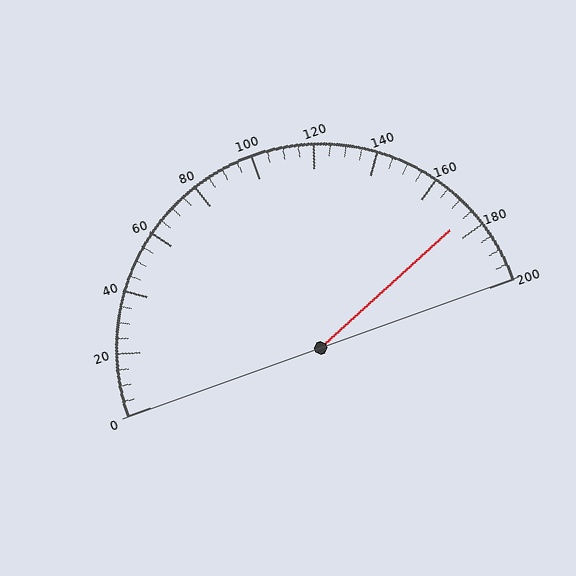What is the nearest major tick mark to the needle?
The nearest major tick mark is 180.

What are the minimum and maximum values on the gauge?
The gauge ranges from 0 to 200.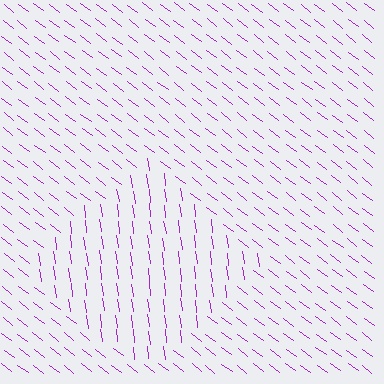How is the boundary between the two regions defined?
The boundary is defined purely by a change in line orientation (approximately 45 degrees difference). All lines are the same color and thickness.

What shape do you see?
I see a diamond.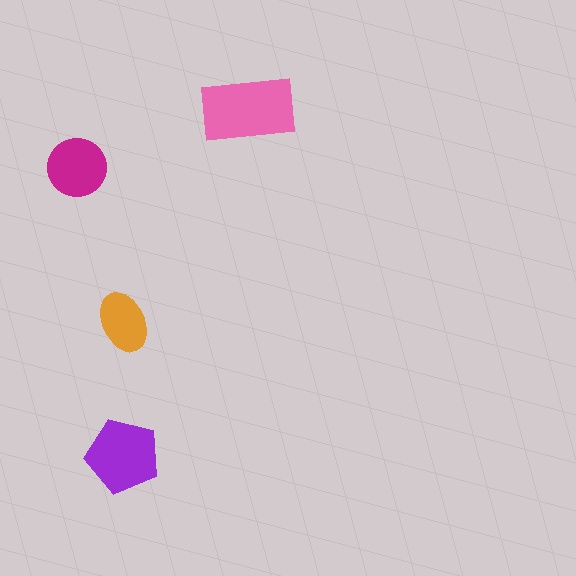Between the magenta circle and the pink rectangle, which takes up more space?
The pink rectangle.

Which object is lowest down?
The purple pentagon is bottommost.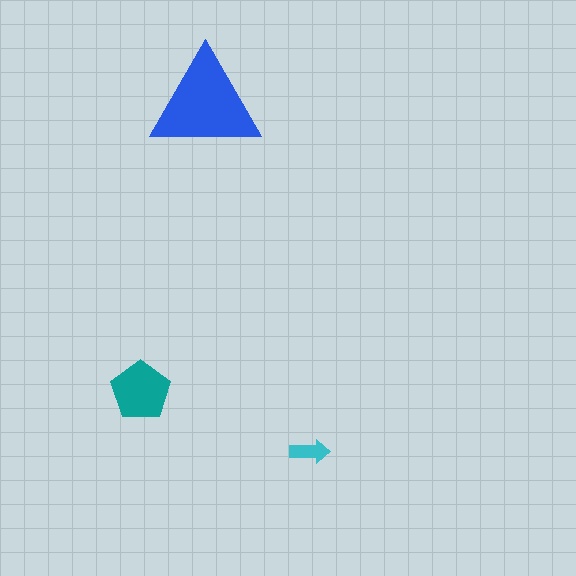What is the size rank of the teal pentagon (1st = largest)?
2nd.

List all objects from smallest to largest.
The cyan arrow, the teal pentagon, the blue triangle.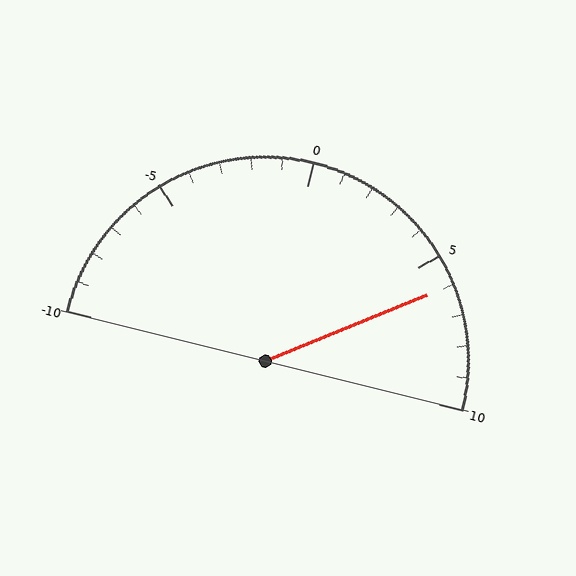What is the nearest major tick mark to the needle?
The nearest major tick mark is 5.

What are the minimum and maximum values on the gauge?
The gauge ranges from -10 to 10.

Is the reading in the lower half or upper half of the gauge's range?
The reading is in the upper half of the range (-10 to 10).